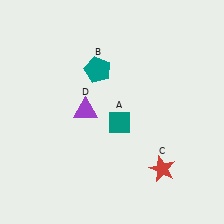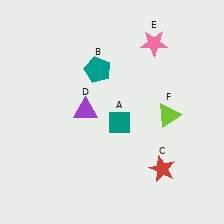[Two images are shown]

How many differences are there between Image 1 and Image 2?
There are 2 differences between the two images.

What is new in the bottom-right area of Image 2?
A lime triangle (F) was added in the bottom-right area of Image 2.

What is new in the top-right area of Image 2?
A pink star (E) was added in the top-right area of Image 2.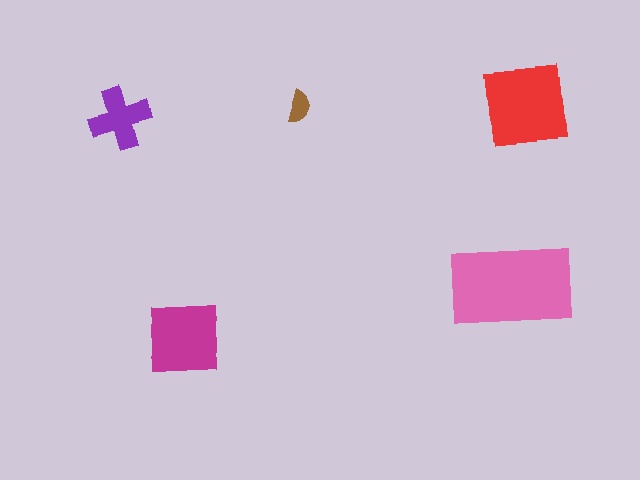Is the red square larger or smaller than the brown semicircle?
Larger.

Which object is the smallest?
The brown semicircle.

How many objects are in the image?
There are 5 objects in the image.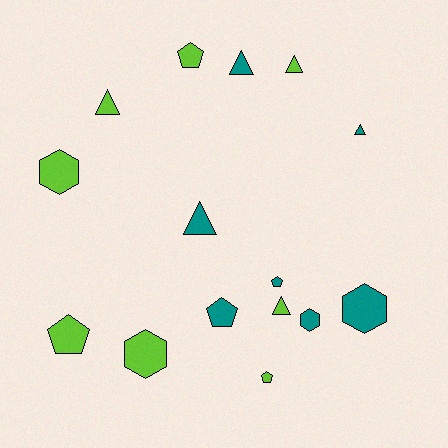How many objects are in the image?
There are 15 objects.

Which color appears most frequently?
Lime, with 8 objects.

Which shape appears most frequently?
Triangle, with 6 objects.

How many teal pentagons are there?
There are 2 teal pentagons.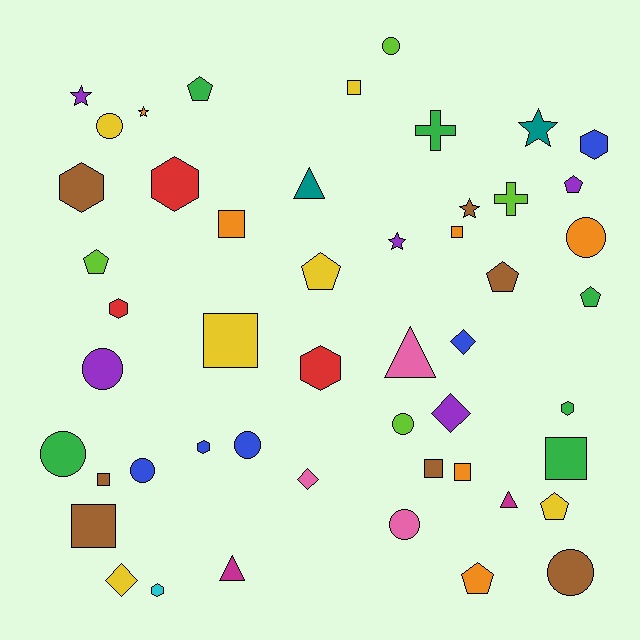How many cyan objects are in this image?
There is 1 cyan object.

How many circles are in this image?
There are 10 circles.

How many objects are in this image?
There are 50 objects.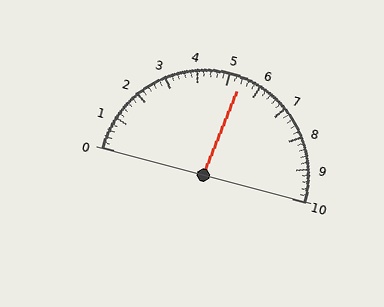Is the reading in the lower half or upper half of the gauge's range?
The reading is in the upper half of the range (0 to 10).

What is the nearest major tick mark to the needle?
The nearest major tick mark is 5.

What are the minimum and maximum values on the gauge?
The gauge ranges from 0 to 10.